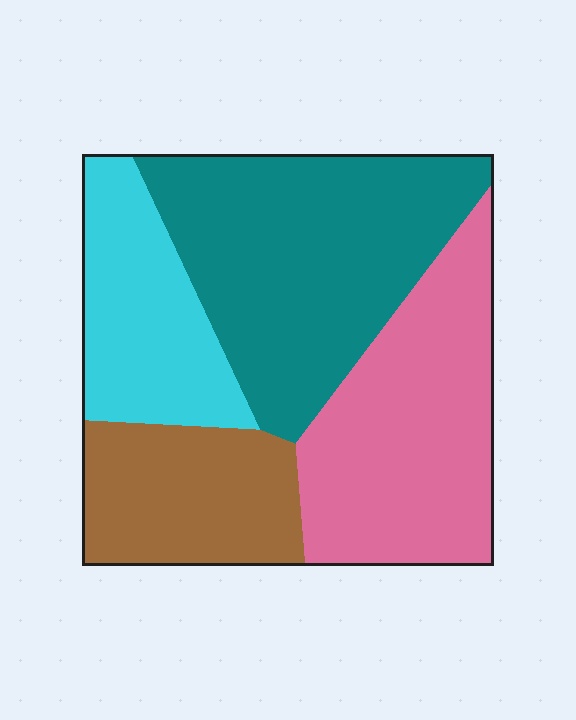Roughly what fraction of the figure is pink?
Pink covers 29% of the figure.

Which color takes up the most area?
Teal, at roughly 35%.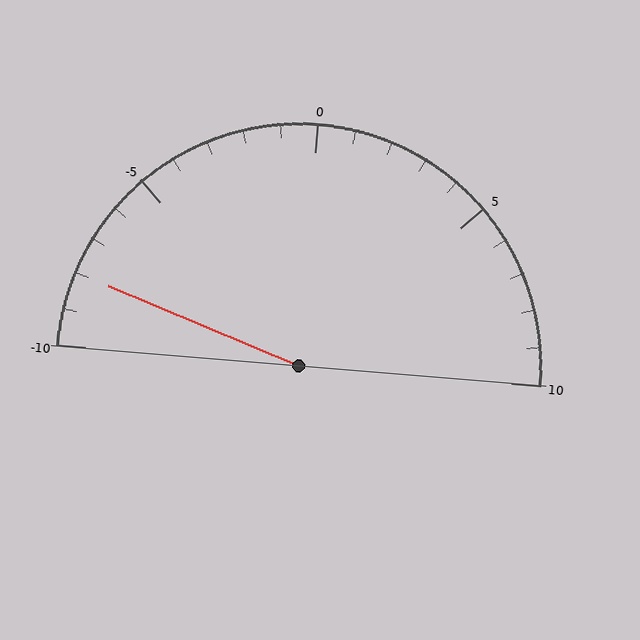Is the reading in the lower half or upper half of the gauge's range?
The reading is in the lower half of the range (-10 to 10).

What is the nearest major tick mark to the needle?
The nearest major tick mark is -10.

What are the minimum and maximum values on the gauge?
The gauge ranges from -10 to 10.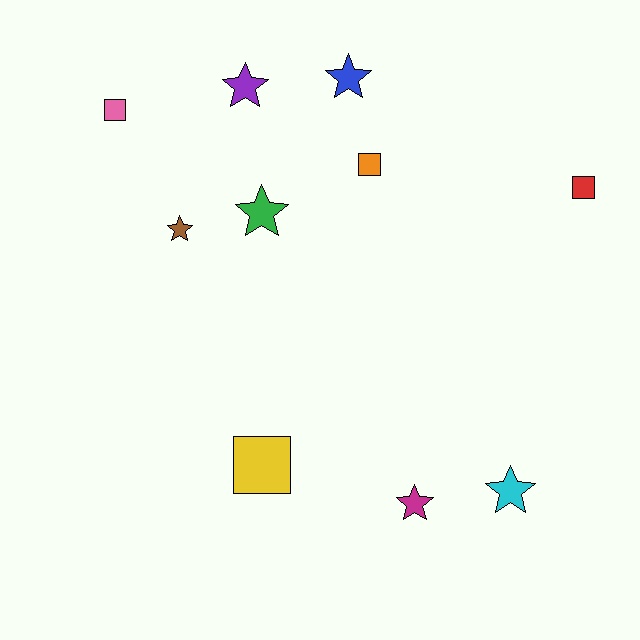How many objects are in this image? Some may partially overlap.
There are 10 objects.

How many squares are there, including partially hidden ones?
There are 4 squares.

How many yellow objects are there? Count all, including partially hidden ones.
There is 1 yellow object.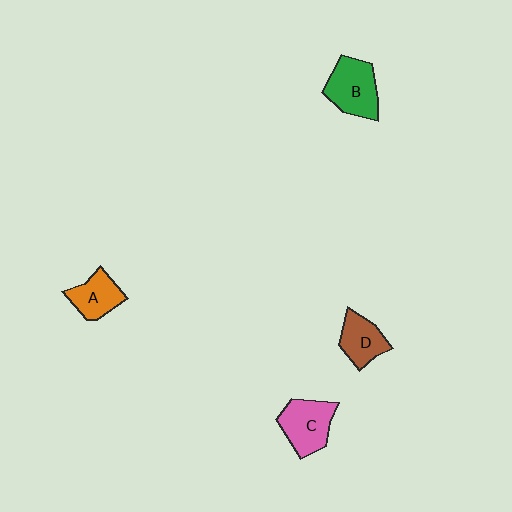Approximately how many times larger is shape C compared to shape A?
Approximately 1.3 times.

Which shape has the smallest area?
Shape D (brown).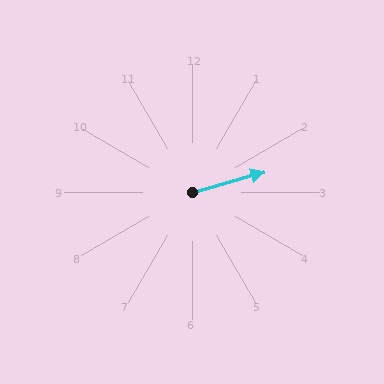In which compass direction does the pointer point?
East.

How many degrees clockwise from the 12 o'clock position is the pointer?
Approximately 74 degrees.